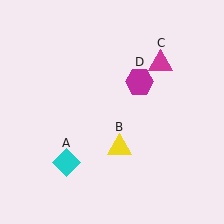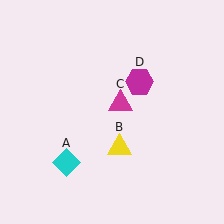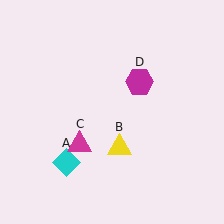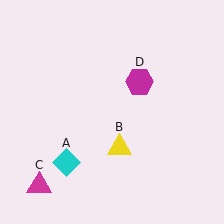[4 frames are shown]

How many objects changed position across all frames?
1 object changed position: magenta triangle (object C).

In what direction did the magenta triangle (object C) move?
The magenta triangle (object C) moved down and to the left.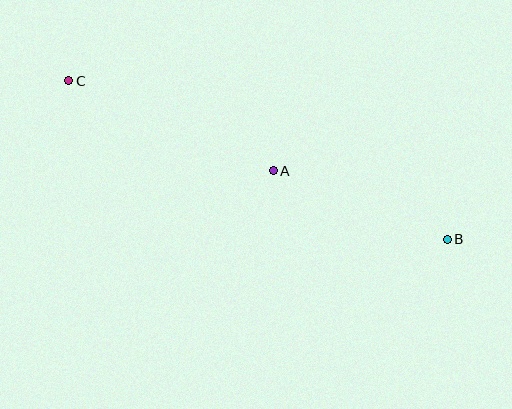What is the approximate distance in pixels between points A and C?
The distance between A and C is approximately 223 pixels.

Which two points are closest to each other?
Points A and B are closest to each other.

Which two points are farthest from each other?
Points B and C are farthest from each other.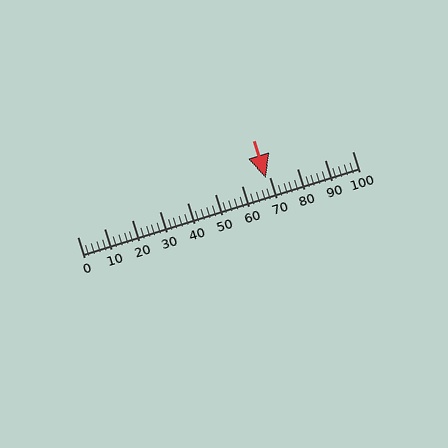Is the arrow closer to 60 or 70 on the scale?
The arrow is closer to 70.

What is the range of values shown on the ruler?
The ruler shows values from 0 to 100.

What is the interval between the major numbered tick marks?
The major tick marks are spaced 10 units apart.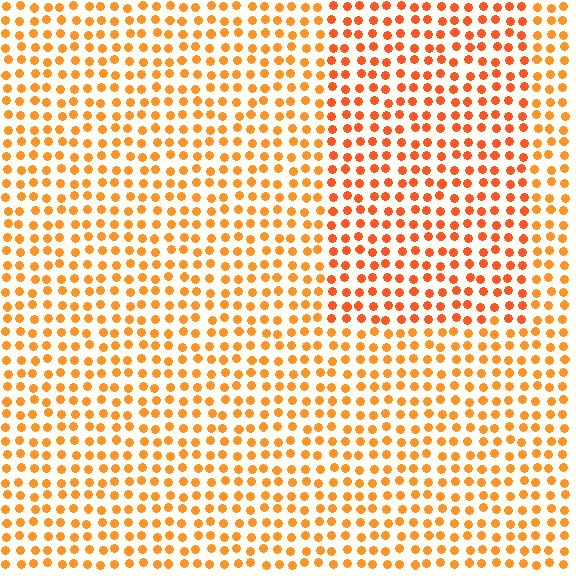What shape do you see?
I see a rectangle.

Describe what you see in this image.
The image is filled with small orange elements in a uniform arrangement. A rectangle-shaped region is visible where the elements are tinted to a slightly different hue, forming a subtle color boundary.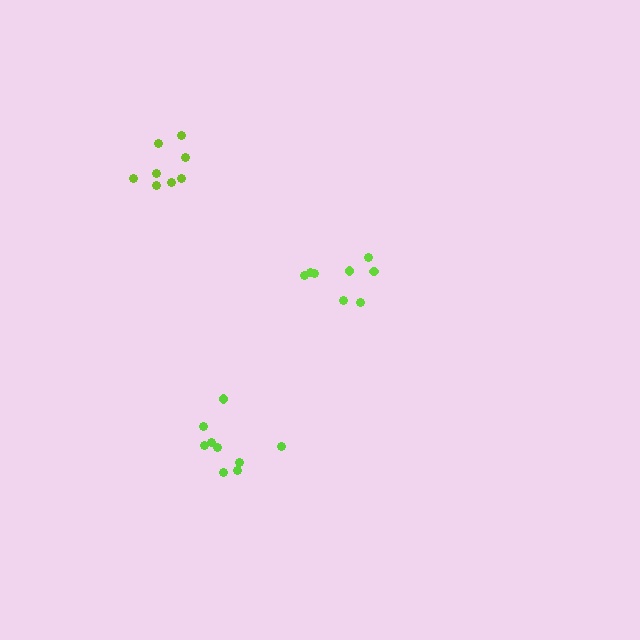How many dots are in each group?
Group 1: 8 dots, Group 2: 8 dots, Group 3: 9 dots (25 total).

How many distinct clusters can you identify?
There are 3 distinct clusters.